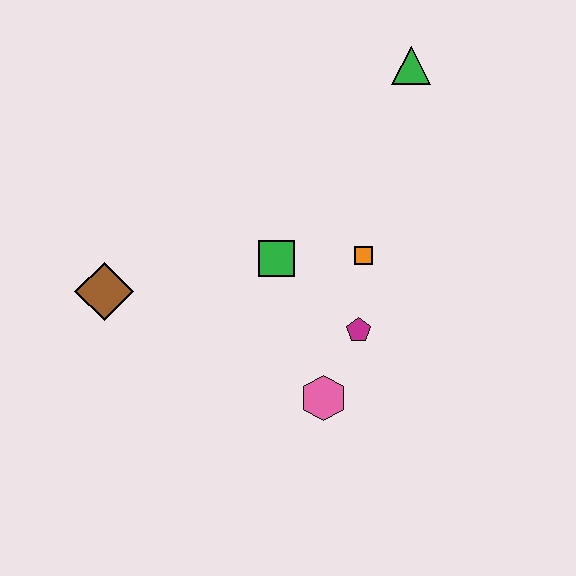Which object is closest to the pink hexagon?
The magenta pentagon is closest to the pink hexagon.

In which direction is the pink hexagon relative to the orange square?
The pink hexagon is below the orange square.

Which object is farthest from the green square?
The green triangle is farthest from the green square.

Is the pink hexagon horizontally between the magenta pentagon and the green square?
Yes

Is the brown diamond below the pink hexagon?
No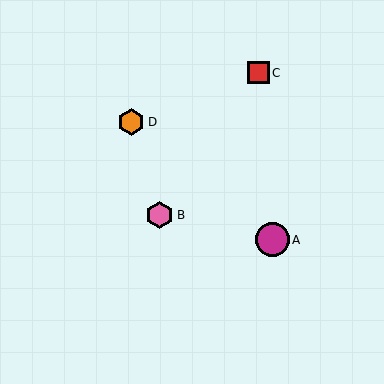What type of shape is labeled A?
Shape A is a magenta circle.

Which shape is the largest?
The magenta circle (labeled A) is the largest.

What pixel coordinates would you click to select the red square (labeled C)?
Click at (258, 73) to select the red square C.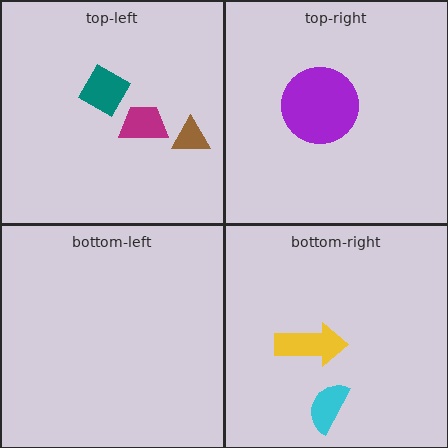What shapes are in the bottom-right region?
The cyan semicircle, the yellow arrow.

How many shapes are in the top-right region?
1.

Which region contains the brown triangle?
The top-left region.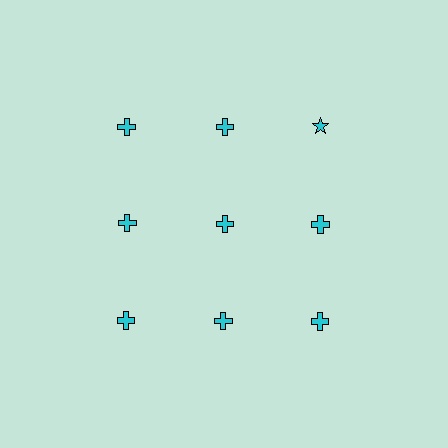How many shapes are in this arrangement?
There are 9 shapes arranged in a grid pattern.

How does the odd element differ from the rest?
It has a different shape: star instead of cross.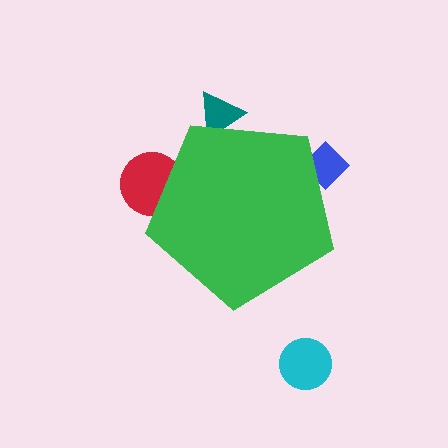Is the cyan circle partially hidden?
No, the cyan circle is fully visible.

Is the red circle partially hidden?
Yes, the red circle is partially hidden behind the green pentagon.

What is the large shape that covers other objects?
A green pentagon.